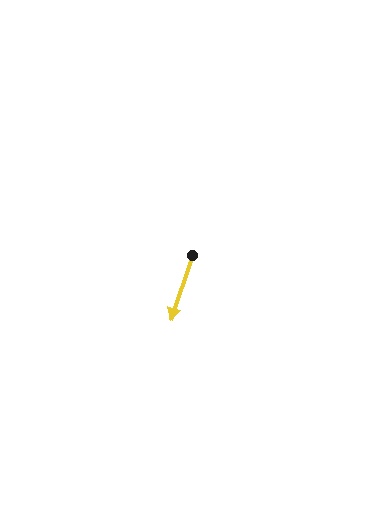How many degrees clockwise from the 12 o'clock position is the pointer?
Approximately 198 degrees.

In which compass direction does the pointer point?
South.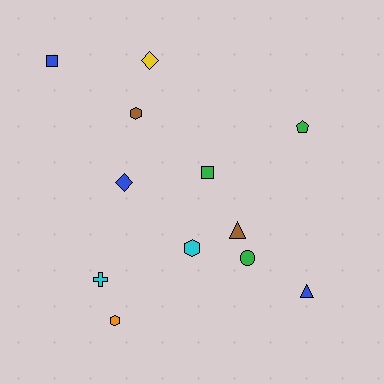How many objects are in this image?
There are 12 objects.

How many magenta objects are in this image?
There are no magenta objects.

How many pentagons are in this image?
There is 1 pentagon.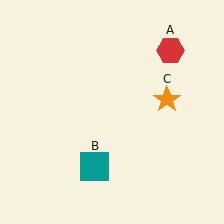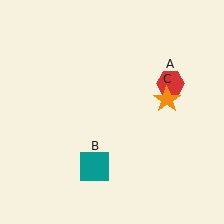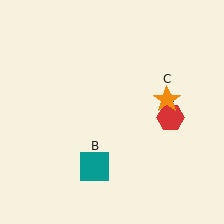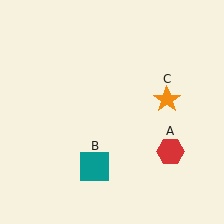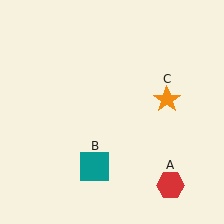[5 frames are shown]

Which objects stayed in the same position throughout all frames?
Teal square (object B) and orange star (object C) remained stationary.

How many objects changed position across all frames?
1 object changed position: red hexagon (object A).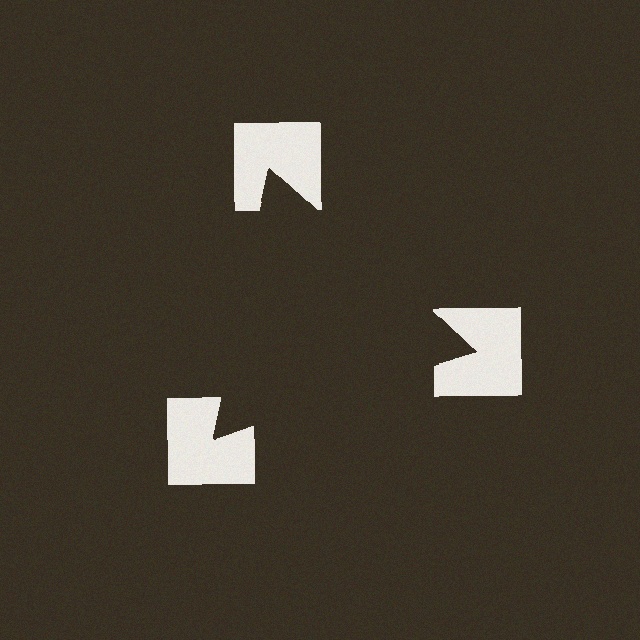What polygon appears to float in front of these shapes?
An illusory triangle — its edges are inferred from the aligned wedge cuts in the notched squares, not physically drawn.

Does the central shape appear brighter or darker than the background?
It typically appears slightly darker than the background, even though no actual brightness change is drawn.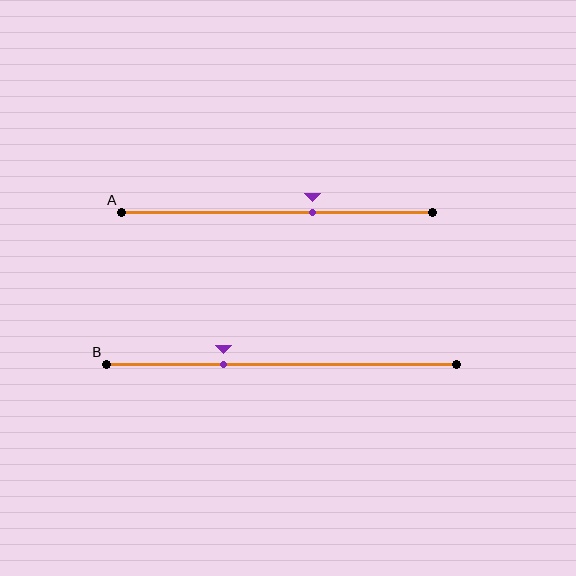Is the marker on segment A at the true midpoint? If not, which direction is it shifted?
No, the marker on segment A is shifted to the right by about 12% of the segment length.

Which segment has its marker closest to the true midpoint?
Segment A has its marker closest to the true midpoint.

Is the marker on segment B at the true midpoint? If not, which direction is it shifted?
No, the marker on segment B is shifted to the left by about 17% of the segment length.